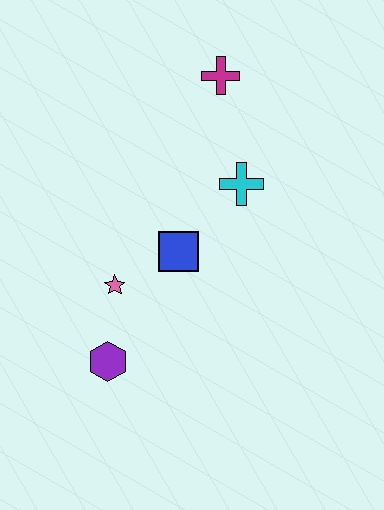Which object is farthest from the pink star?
The magenta cross is farthest from the pink star.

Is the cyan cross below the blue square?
No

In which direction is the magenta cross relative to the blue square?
The magenta cross is above the blue square.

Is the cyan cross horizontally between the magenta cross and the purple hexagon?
No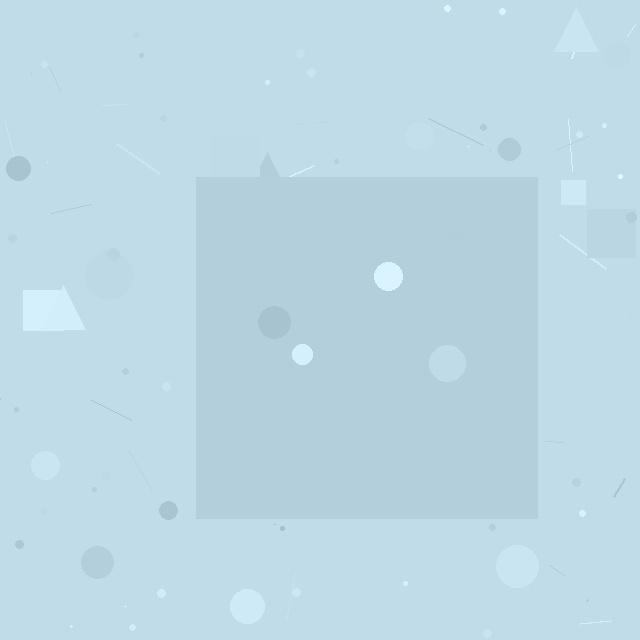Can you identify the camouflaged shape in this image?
The camouflaged shape is a square.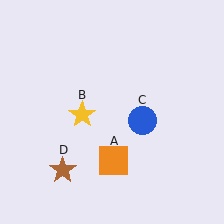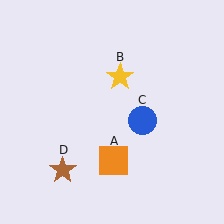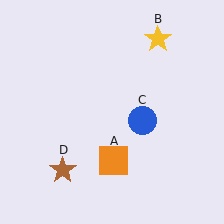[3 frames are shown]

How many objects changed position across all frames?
1 object changed position: yellow star (object B).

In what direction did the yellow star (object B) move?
The yellow star (object B) moved up and to the right.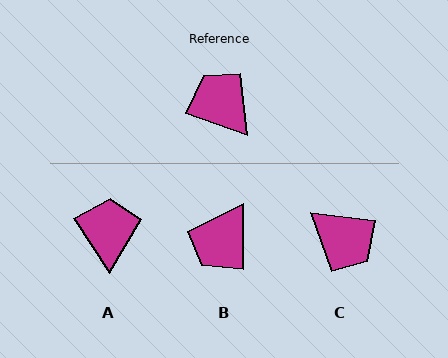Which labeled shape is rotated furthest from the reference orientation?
C, about 167 degrees away.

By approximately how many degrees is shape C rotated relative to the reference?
Approximately 167 degrees clockwise.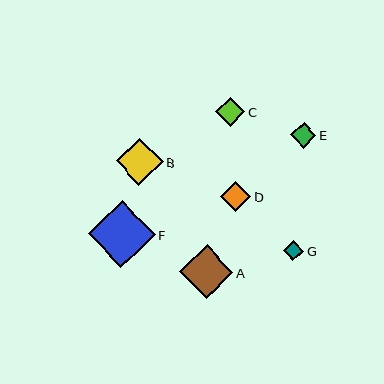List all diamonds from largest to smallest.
From largest to smallest: F, A, B, D, C, E, G.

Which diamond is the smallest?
Diamond G is the smallest with a size of approximately 20 pixels.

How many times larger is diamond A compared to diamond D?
Diamond A is approximately 1.8 times the size of diamond D.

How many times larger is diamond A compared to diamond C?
Diamond A is approximately 1.8 times the size of diamond C.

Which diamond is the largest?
Diamond F is the largest with a size of approximately 67 pixels.